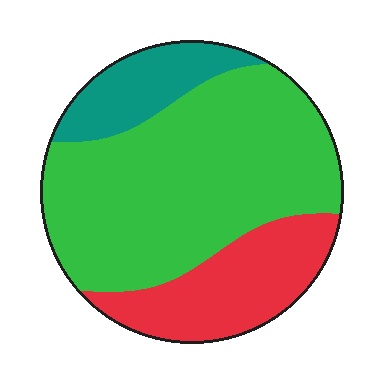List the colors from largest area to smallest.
From largest to smallest: green, red, teal.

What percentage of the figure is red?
Red takes up about one quarter (1/4) of the figure.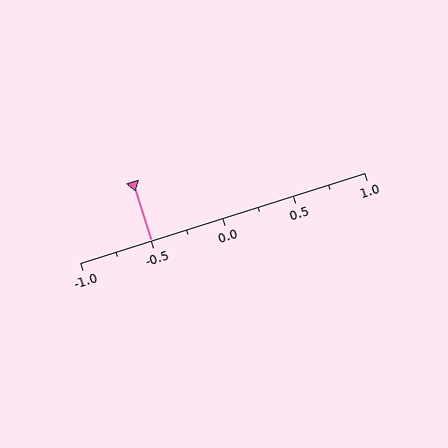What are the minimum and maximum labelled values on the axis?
The axis runs from -1.0 to 1.0.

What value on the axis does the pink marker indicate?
The marker indicates approximately -0.5.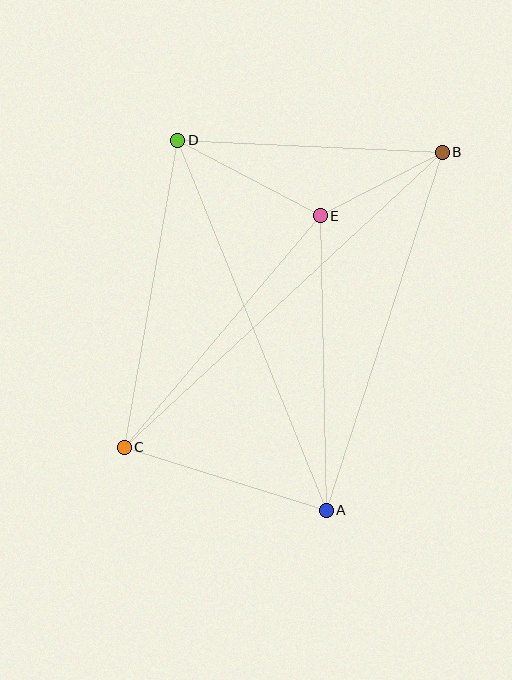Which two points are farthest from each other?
Points B and C are farthest from each other.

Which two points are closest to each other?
Points B and E are closest to each other.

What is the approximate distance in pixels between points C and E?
The distance between C and E is approximately 303 pixels.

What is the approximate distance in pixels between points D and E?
The distance between D and E is approximately 161 pixels.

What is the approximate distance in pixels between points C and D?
The distance between C and D is approximately 312 pixels.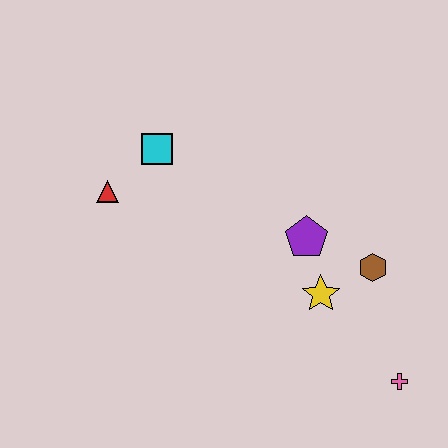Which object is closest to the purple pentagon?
The yellow star is closest to the purple pentagon.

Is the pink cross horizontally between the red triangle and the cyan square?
No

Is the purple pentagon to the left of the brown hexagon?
Yes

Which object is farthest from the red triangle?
The pink cross is farthest from the red triangle.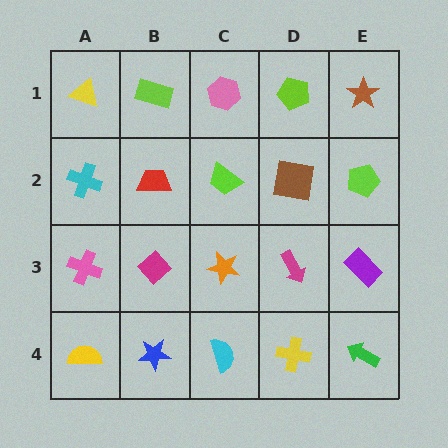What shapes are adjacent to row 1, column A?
A cyan cross (row 2, column A), a lime rectangle (row 1, column B).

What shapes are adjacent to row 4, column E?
A purple rectangle (row 3, column E), a yellow cross (row 4, column D).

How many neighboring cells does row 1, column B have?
3.